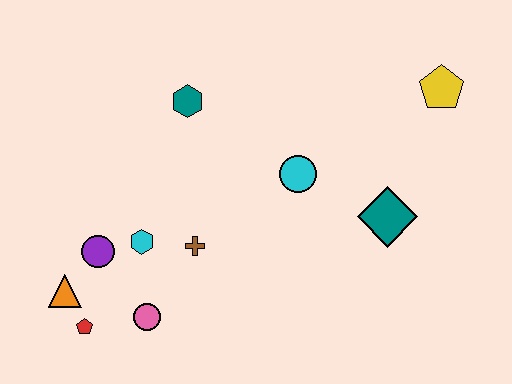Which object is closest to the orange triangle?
The red pentagon is closest to the orange triangle.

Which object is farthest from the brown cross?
The yellow pentagon is farthest from the brown cross.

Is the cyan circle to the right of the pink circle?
Yes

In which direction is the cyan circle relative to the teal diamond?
The cyan circle is to the left of the teal diamond.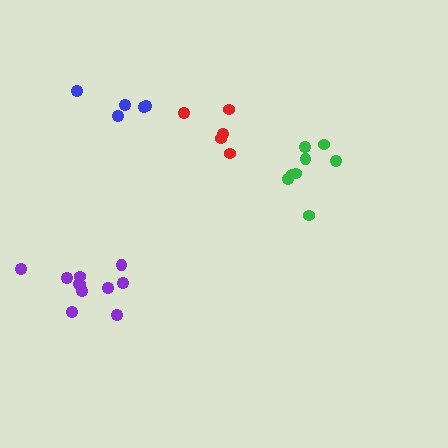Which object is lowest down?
The purple cluster is bottommost.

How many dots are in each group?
Group 1: 5 dots, Group 2: 5 dots, Group 3: 8 dots, Group 4: 11 dots (29 total).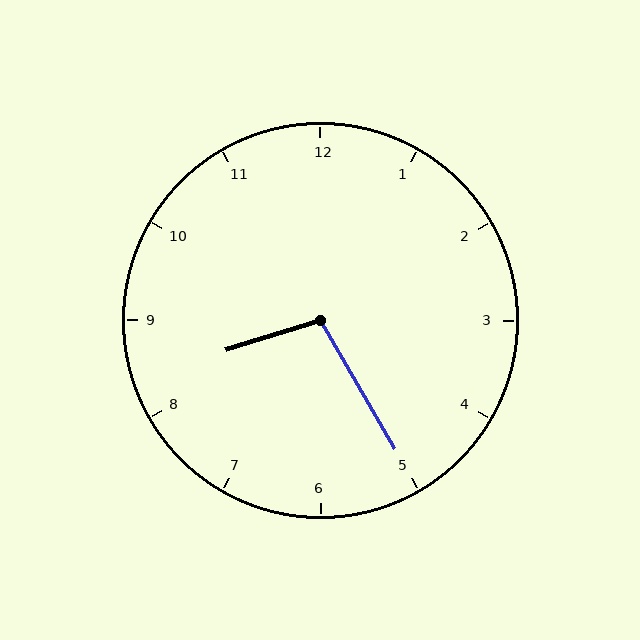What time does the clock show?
8:25.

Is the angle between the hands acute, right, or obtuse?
It is obtuse.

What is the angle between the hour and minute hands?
Approximately 102 degrees.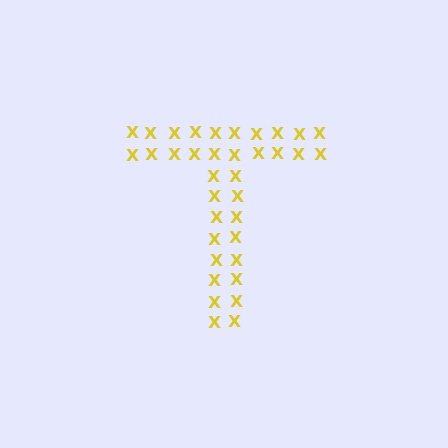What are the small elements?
The small elements are letter X's.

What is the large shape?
The large shape is the letter T.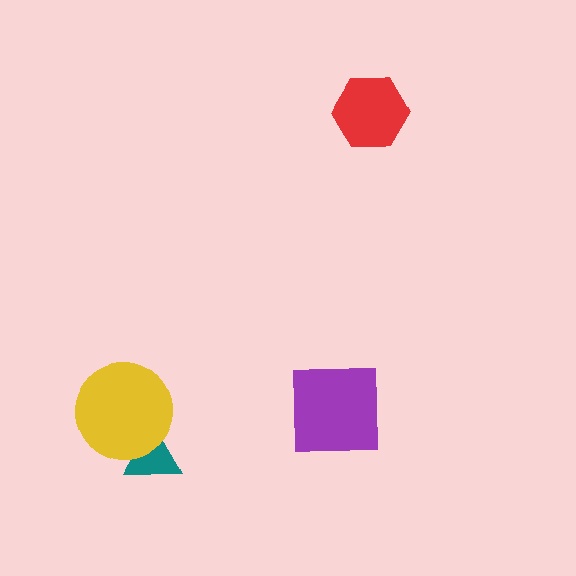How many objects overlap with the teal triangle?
1 object overlaps with the teal triangle.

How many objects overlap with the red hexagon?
0 objects overlap with the red hexagon.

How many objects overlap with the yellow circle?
1 object overlaps with the yellow circle.